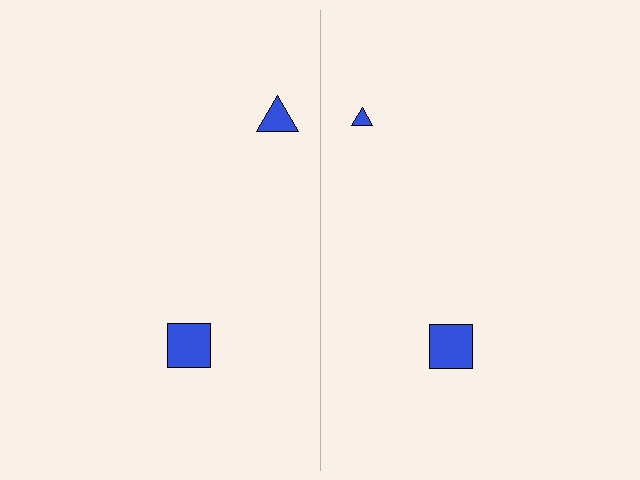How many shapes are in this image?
There are 4 shapes in this image.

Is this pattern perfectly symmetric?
No, the pattern is not perfectly symmetric. The blue triangle on the right side has a different size than its mirror counterpart.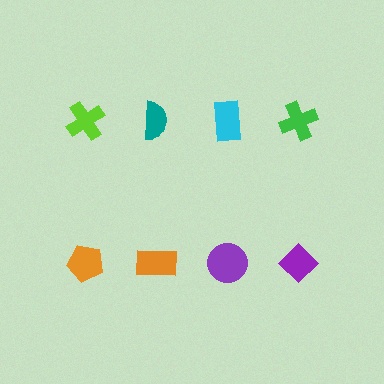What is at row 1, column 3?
A cyan rectangle.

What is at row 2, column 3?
A purple circle.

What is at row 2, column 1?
An orange pentagon.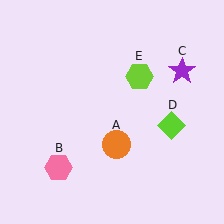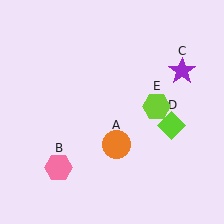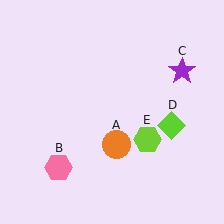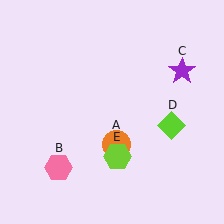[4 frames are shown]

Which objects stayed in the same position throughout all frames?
Orange circle (object A) and pink hexagon (object B) and purple star (object C) and lime diamond (object D) remained stationary.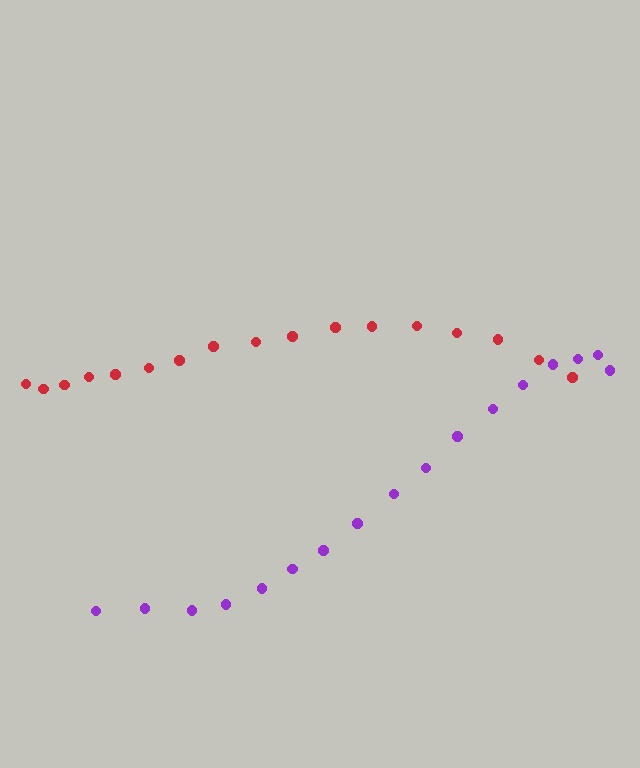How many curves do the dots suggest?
There are 2 distinct paths.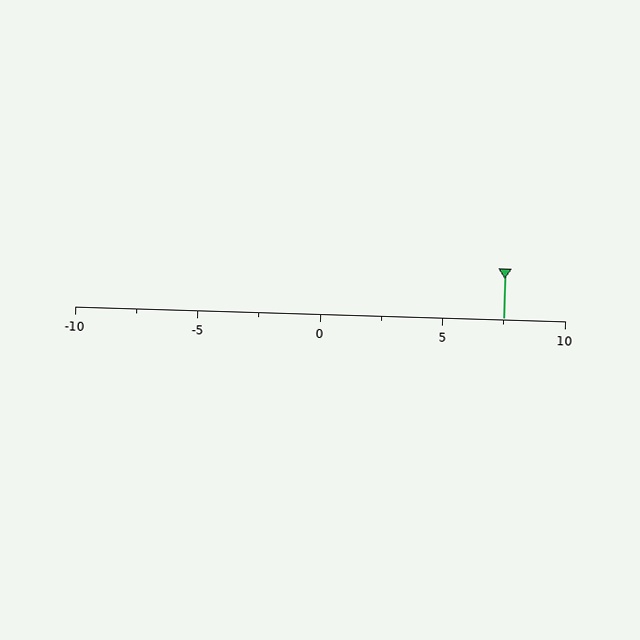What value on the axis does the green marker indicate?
The marker indicates approximately 7.5.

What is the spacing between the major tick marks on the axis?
The major ticks are spaced 5 apart.